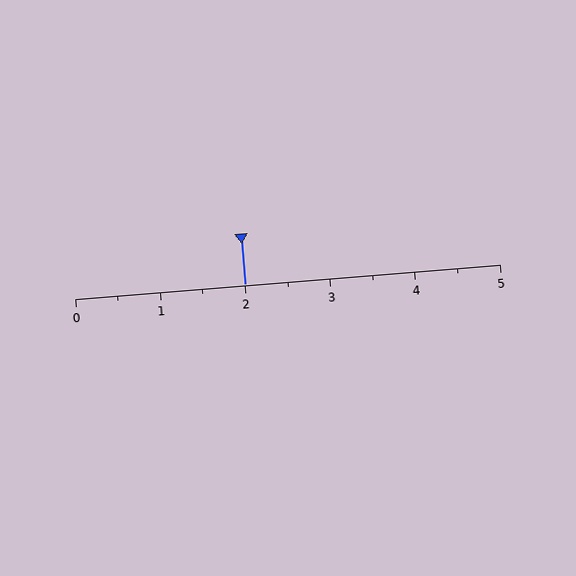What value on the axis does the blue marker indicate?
The marker indicates approximately 2.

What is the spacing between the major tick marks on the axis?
The major ticks are spaced 1 apart.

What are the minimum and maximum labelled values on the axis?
The axis runs from 0 to 5.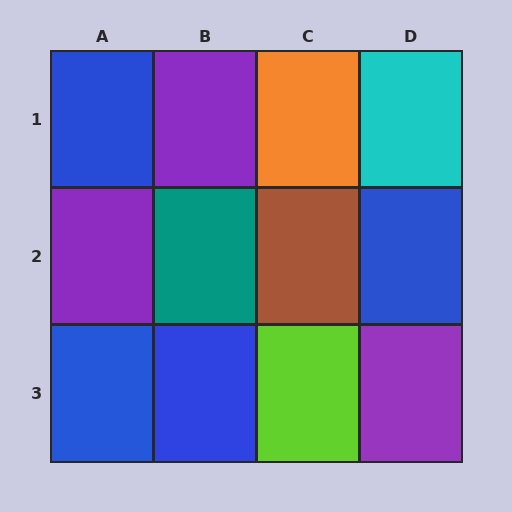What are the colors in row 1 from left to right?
Blue, purple, orange, cyan.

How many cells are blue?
4 cells are blue.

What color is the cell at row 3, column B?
Blue.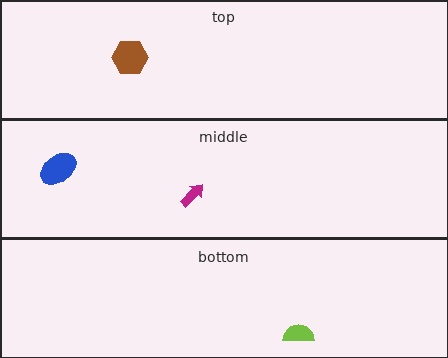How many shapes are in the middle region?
2.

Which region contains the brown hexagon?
The top region.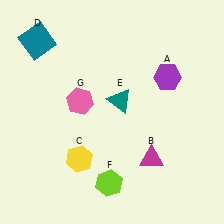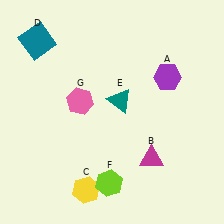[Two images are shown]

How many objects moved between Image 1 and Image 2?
1 object moved between the two images.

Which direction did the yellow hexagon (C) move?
The yellow hexagon (C) moved down.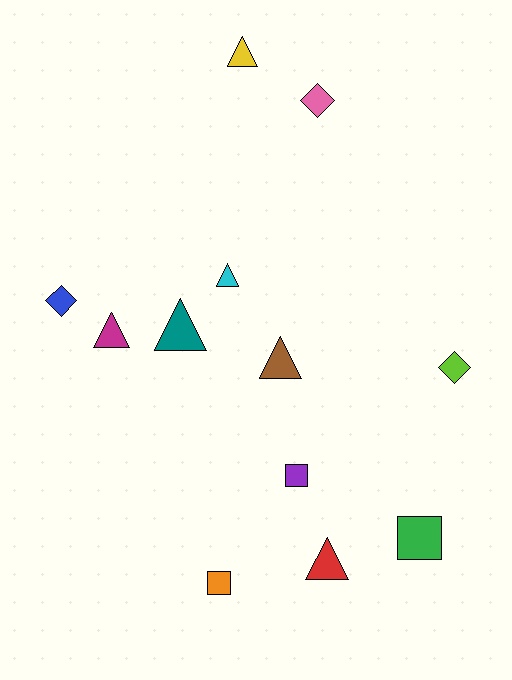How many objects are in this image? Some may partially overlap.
There are 12 objects.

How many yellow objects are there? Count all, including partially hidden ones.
There is 1 yellow object.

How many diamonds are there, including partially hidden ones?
There are 3 diamonds.